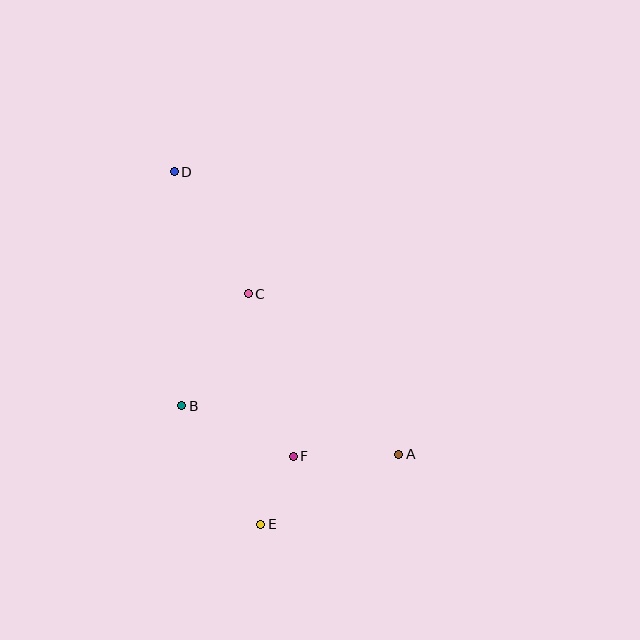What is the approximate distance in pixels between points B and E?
The distance between B and E is approximately 143 pixels.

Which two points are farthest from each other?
Points D and E are farthest from each other.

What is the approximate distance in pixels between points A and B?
The distance between A and B is approximately 222 pixels.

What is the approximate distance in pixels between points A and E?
The distance between A and E is approximately 155 pixels.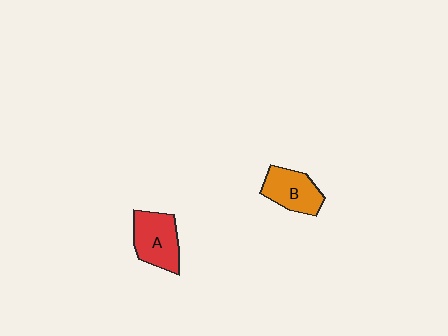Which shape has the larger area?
Shape A (red).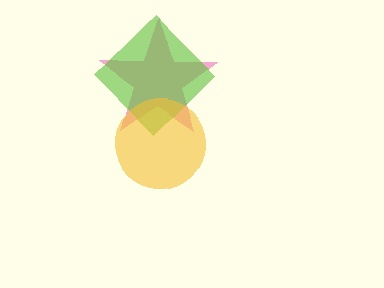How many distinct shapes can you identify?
There are 3 distinct shapes: a pink star, a lime diamond, a yellow circle.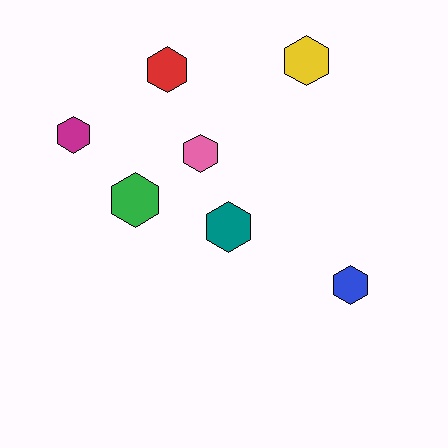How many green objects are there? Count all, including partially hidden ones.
There is 1 green object.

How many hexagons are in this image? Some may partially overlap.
There are 7 hexagons.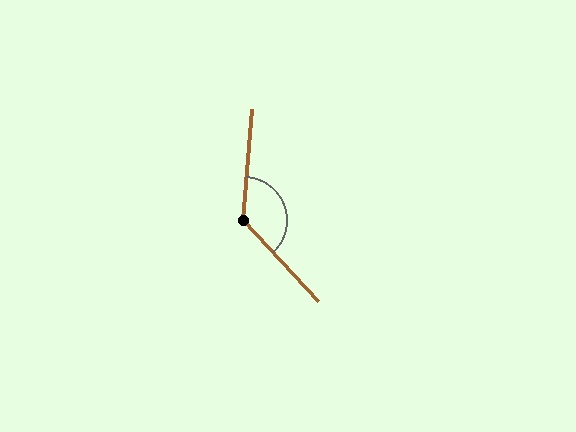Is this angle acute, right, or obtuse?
It is obtuse.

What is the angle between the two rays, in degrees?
Approximately 133 degrees.